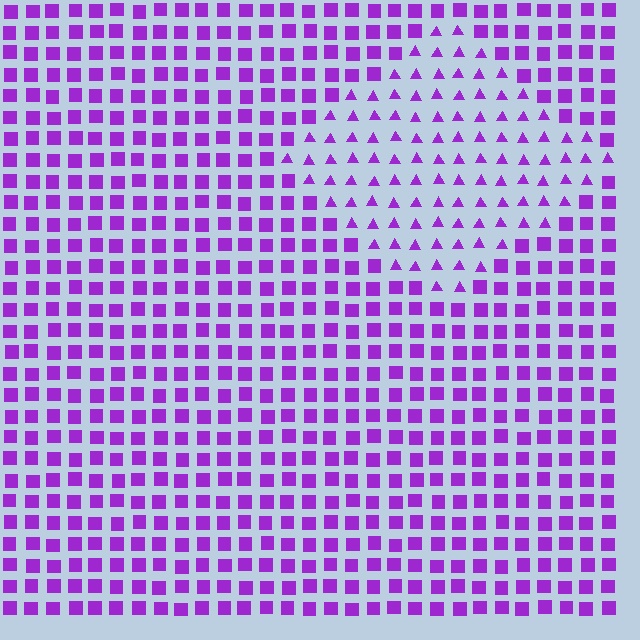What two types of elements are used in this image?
The image uses triangles inside the diamond region and squares outside it.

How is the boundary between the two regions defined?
The boundary is defined by a change in element shape: triangles inside vs. squares outside. All elements share the same color and spacing.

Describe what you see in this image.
The image is filled with small purple elements arranged in a uniform grid. A diamond-shaped region contains triangles, while the surrounding area contains squares. The boundary is defined purely by the change in element shape.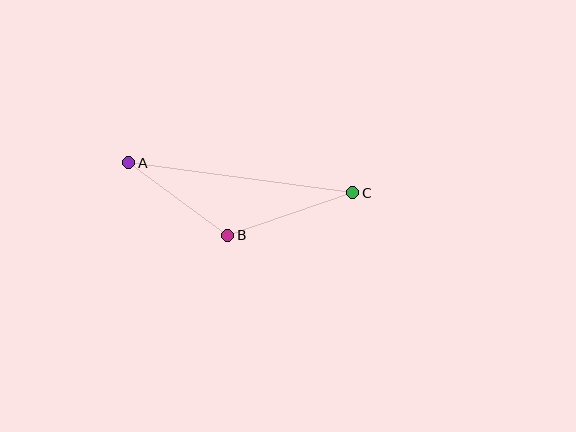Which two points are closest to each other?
Points A and B are closest to each other.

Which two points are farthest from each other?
Points A and C are farthest from each other.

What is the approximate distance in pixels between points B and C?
The distance between B and C is approximately 132 pixels.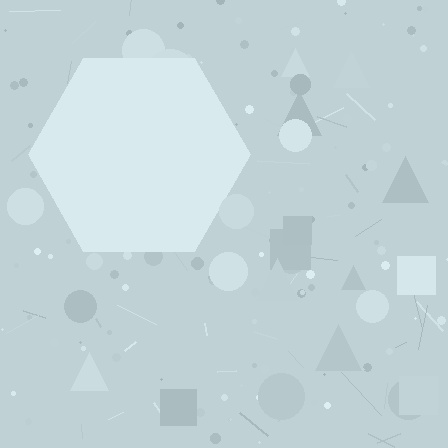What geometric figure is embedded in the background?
A hexagon is embedded in the background.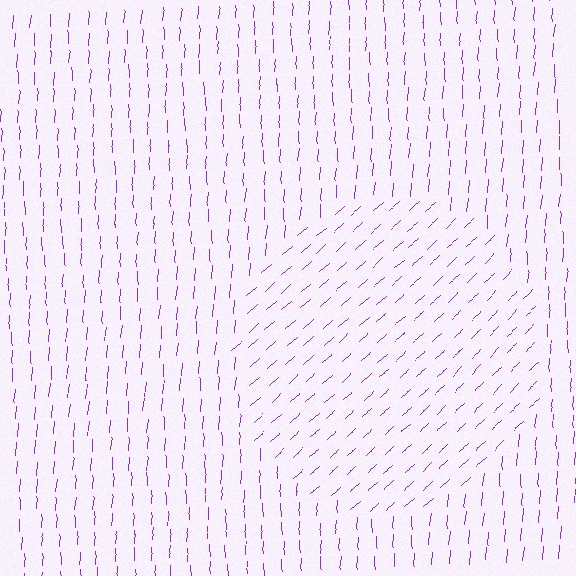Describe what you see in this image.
The image is filled with small purple line segments. A circle region in the image has lines oriented differently from the surrounding lines, creating a visible texture boundary.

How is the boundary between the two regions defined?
The boundary is defined purely by a change in line orientation (approximately 45 degrees difference). All lines are the same color and thickness.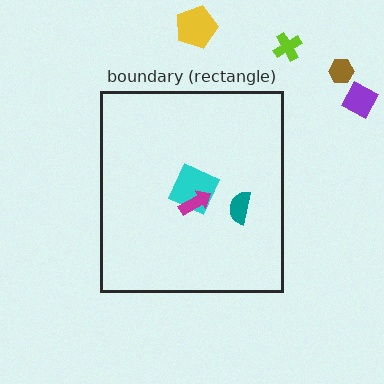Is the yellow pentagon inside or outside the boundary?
Outside.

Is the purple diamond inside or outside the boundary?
Outside.